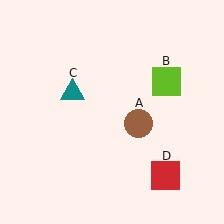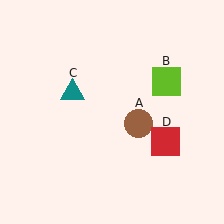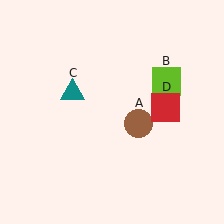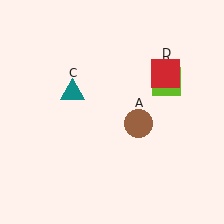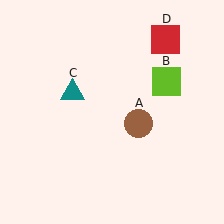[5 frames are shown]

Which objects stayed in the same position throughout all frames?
Brown circle (object A) and lime square (object B) and teal triangle (object C) remained stationary.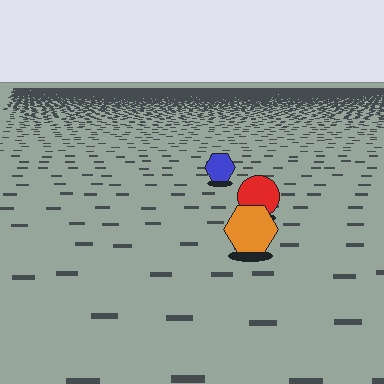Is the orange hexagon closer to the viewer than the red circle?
Yes. The orange hexagon is closer — you can tell from the texture gradient: the ground texture is coarser near it.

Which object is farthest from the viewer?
The blue hexagon is farthest from the viewer. It appears smaller and the ground texture around it is denser.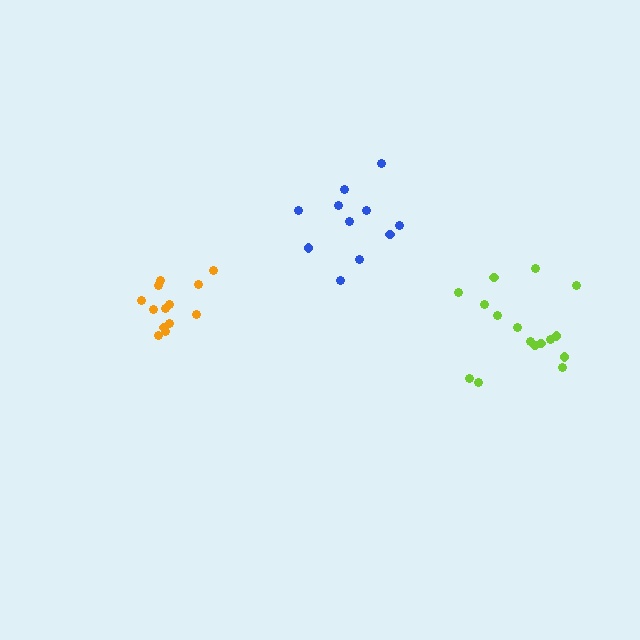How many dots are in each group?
Group 1: 16 dots, Group 2: 13 dots, Group 3: 11 dots (40 total).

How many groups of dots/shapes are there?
There are 3 groups.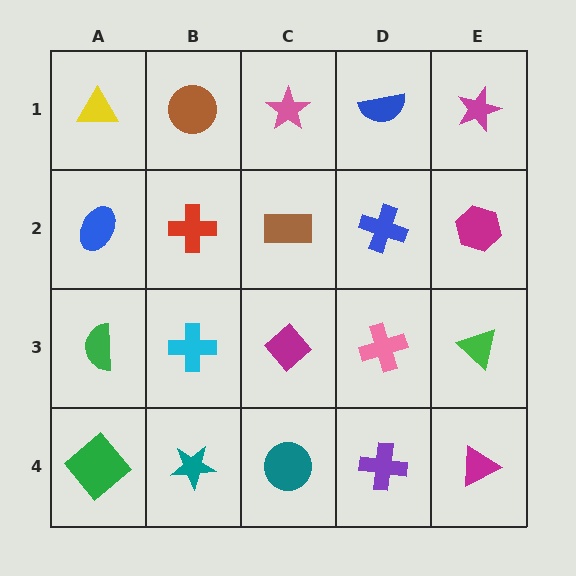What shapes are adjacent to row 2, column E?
A magenta star (row 1, column E), a green triangle (row 3, column E), a blue cross (row 2, column D).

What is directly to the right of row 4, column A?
A teal star.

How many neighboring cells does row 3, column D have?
4.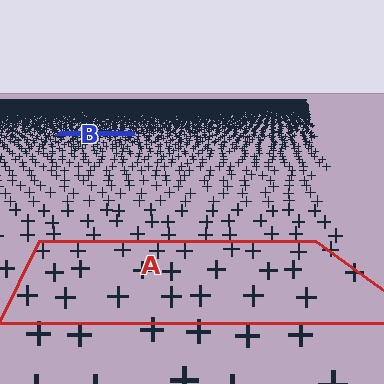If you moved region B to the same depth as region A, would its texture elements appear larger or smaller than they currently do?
They would appear larger. At a closer depth, the same texture elements are projected at a bigger on-screen size.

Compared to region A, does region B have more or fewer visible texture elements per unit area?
Region B has more texture elements per unit area — they are packed more densely because it is farther away.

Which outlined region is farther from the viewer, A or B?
Region B is farther from the viewer — the texture elements inside it appear smaller and more densely packed.